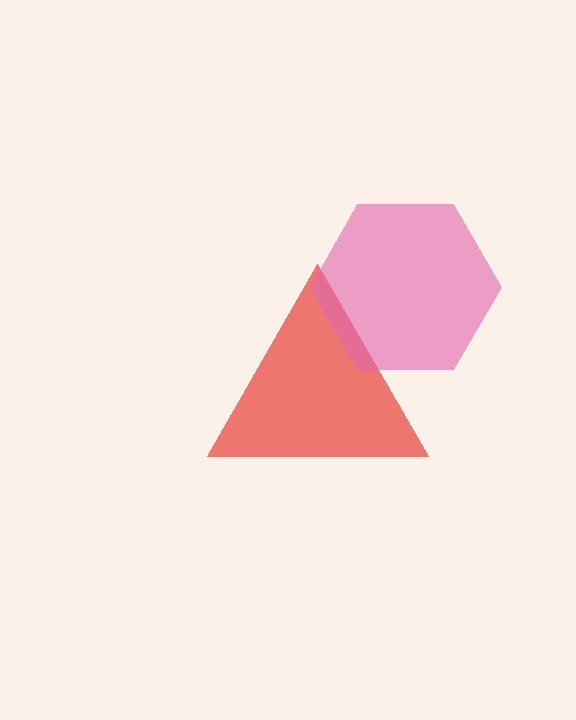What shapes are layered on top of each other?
The layered shapes are: a red triangle, a pink hexagon.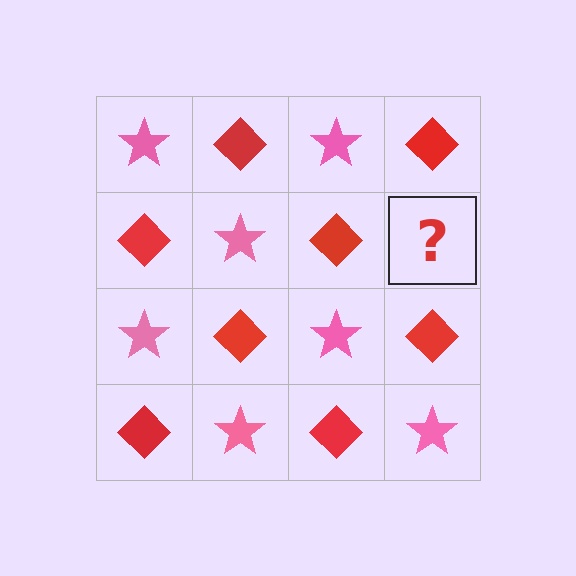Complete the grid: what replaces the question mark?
The question mark should be replaced with a pink star.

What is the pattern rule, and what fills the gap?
The rule is that it alternates pink star and red diamond in a checkerboard pattern. The gap should be filled with a pink star.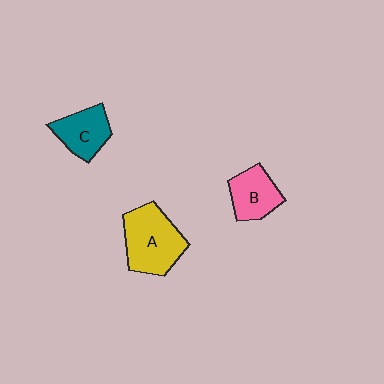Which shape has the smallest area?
Shape B (pink).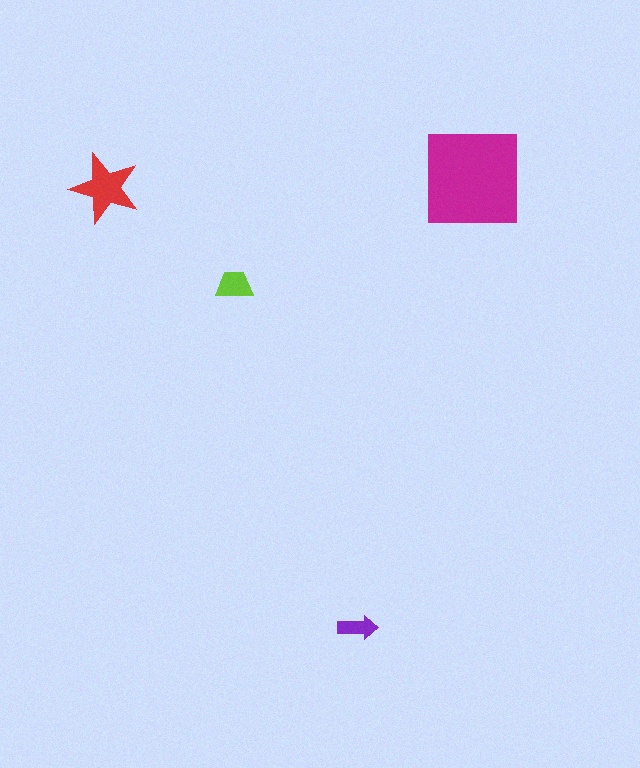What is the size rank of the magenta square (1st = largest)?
1st.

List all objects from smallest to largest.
The purple arrow, the lime trapezoid, the red star, the magenta square.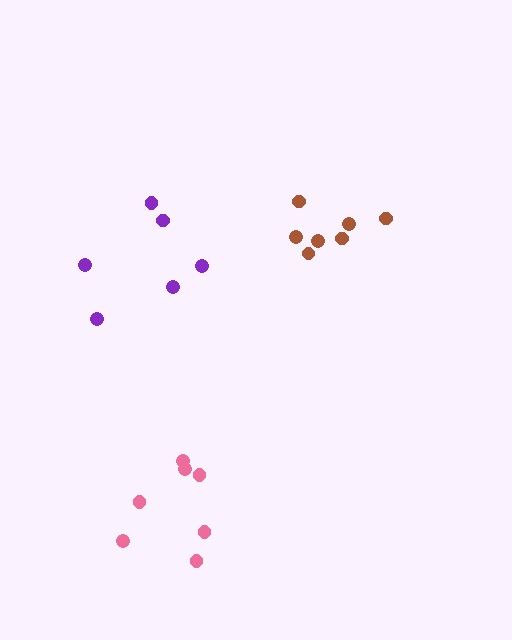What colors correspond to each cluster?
The clusters are colored: pink, brown, purple.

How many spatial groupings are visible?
There are 3 spatial groupings.